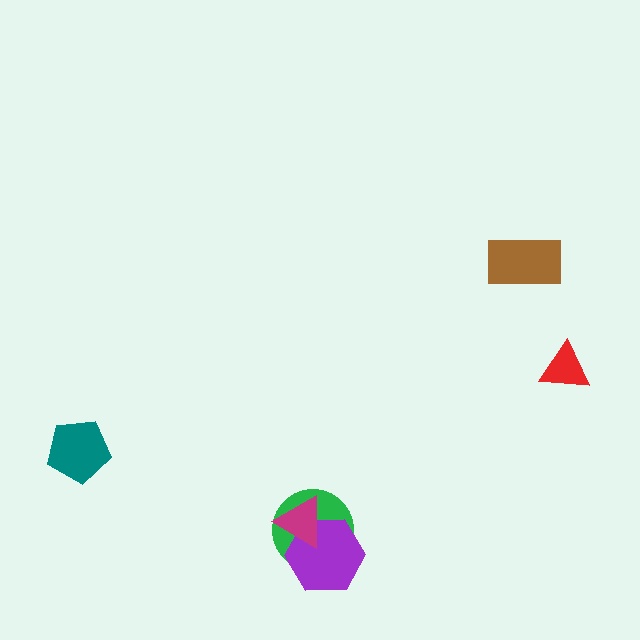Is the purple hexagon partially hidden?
Yes, it is partially covered by another shape.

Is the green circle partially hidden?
Yes, it is partially covered by another shape.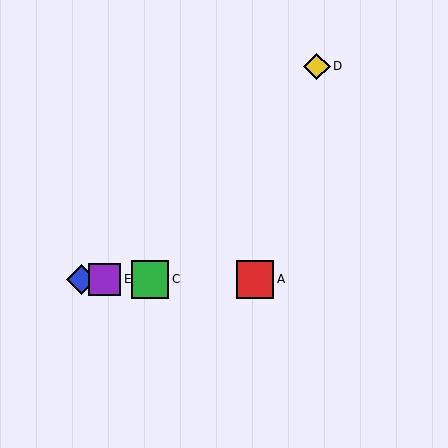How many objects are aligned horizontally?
4 objects (A, B, C, E) are aligned horizontally.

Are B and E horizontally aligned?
Yes, both are at y≈279.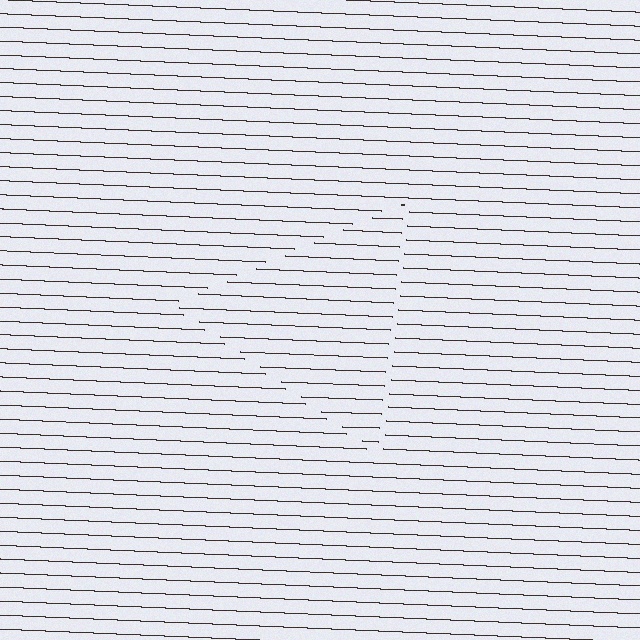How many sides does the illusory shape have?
3 sides — the line-ends trace a triangle.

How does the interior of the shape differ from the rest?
The interior of the shape contains the same grating, shifted by half a period — the contour is defined by the phase discontinuity where line-ends from the inner and outer gratings abut.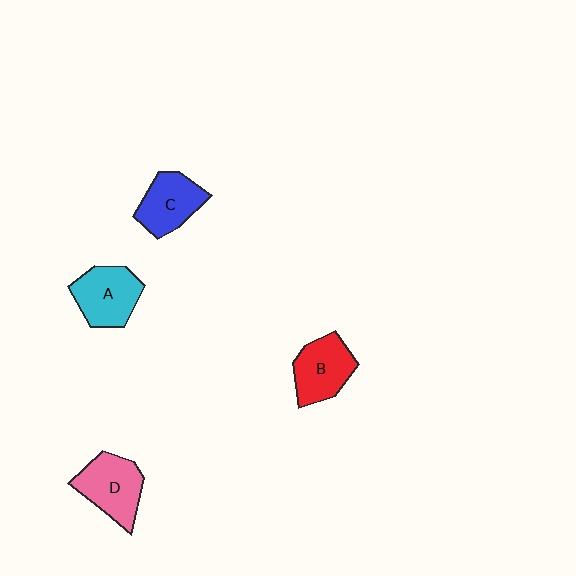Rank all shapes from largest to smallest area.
From largest to smallest: D (pink), A (cyan), B (red), C (blue).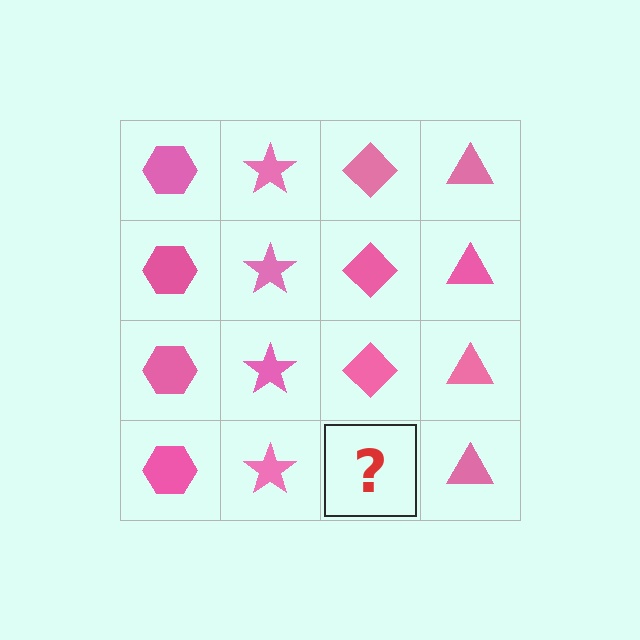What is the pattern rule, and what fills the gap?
The rule is that each column has a consistent shape. The gap should be filled with a pink diamond.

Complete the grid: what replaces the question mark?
The question mark should be replaced with a pink diamond.